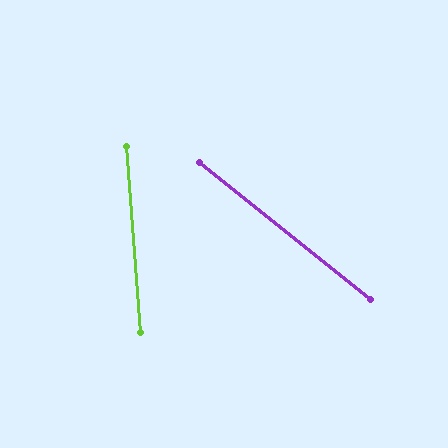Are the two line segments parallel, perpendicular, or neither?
Neither parallel nor perpendicular — they differ by about 47°.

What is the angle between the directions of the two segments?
Approximately 47 degrees.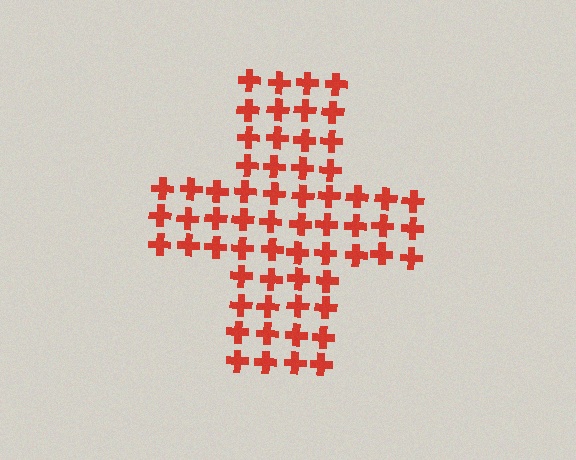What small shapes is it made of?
It is made of small crosses.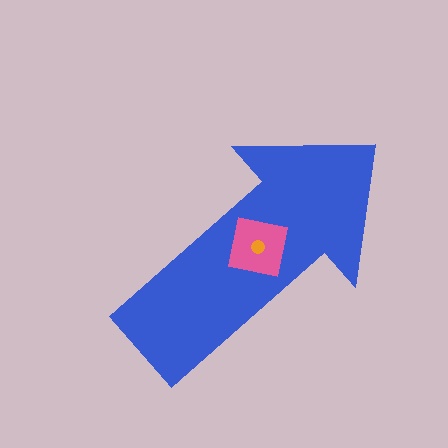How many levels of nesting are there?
3.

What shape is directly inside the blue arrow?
The pink square.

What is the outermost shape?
The blue arrow.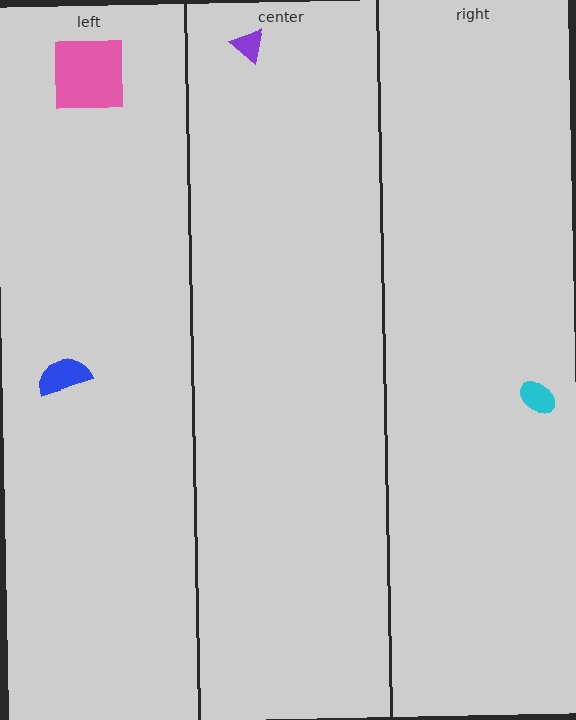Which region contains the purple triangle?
The center region.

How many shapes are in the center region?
1.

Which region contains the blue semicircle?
The left region.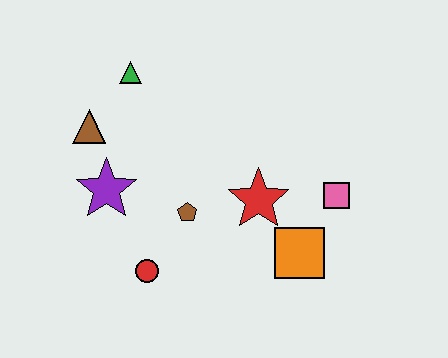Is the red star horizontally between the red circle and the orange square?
Yes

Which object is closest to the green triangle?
The brown triangle is closest to the green triangle.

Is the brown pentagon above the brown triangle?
No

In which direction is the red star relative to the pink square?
The red star is to the left of the pink square.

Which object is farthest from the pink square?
The brown triangle is farthest from the pink square.